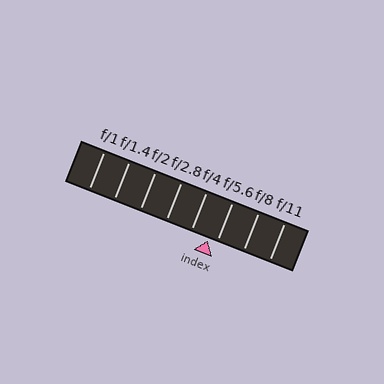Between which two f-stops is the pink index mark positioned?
The index mark is between f/4 and f/5.6.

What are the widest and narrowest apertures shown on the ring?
The widest aperture shown is f/1 and the narrowest is f/11.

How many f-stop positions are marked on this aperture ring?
There are 8 f-stop positions marked.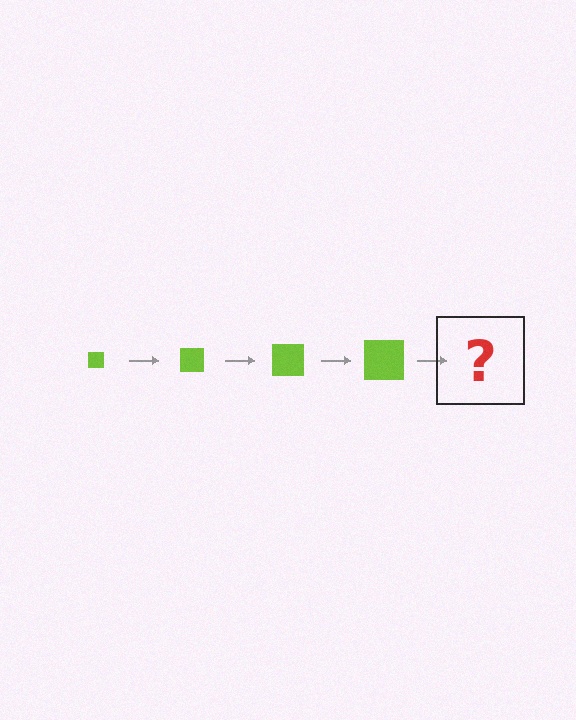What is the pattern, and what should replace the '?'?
The pattern is that the square gets progressively larger each step. The '?' should be a lime square, larger than the previous one.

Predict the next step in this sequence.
The next step is a lime square, larger than the previous one.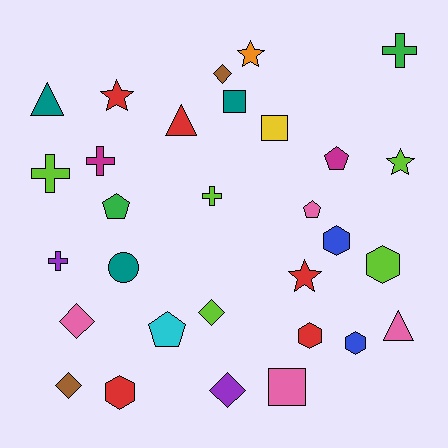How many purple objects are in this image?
There are 2 purple objects.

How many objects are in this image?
There are 30 objects.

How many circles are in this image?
There is 1 circle.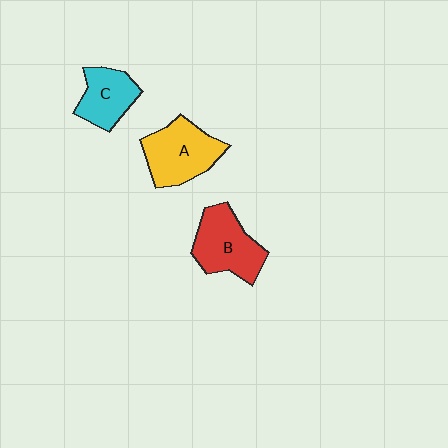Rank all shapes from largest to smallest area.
From largest to smallest: A (yellow), B (red), C (cyan).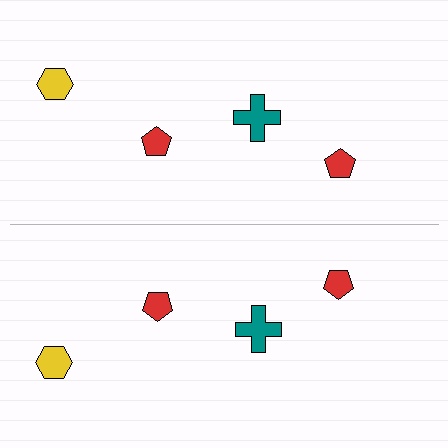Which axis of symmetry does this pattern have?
The pattern has a horizontal axis of symmetry running through the center of the image.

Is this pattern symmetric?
Yes, this pattern has bilateral (reflection) symmetry.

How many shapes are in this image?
There are 8 shapes in this image.